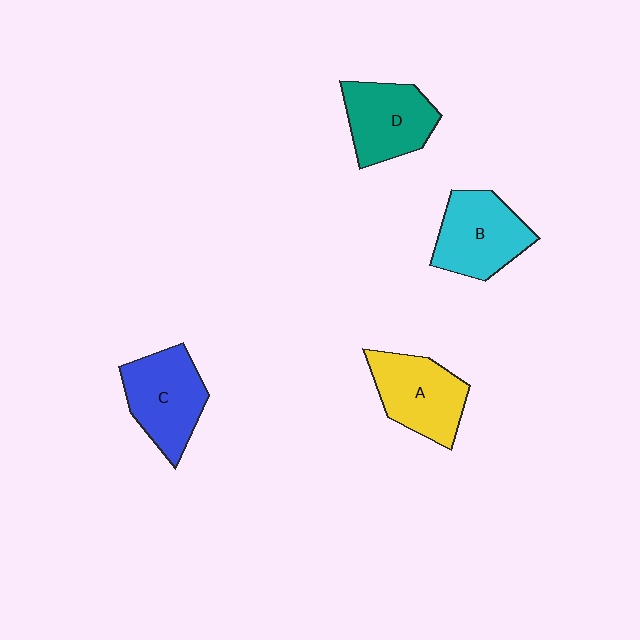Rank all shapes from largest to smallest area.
From largest to smallest: C (blue), B (cyan), A (yellow), D (teal).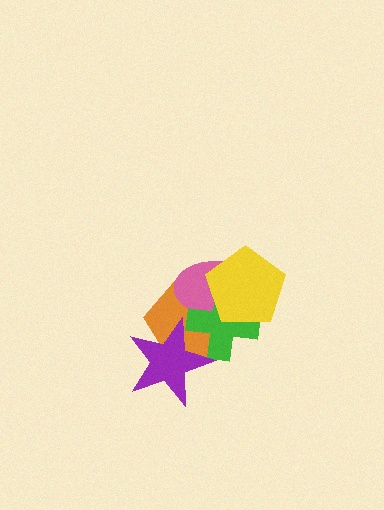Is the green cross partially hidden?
Yes, it is partially covered by another shape.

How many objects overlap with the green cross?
4 objects overlap with the green cross.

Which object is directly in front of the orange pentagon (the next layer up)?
The pink ellipse is directly in front of the orange pentagon.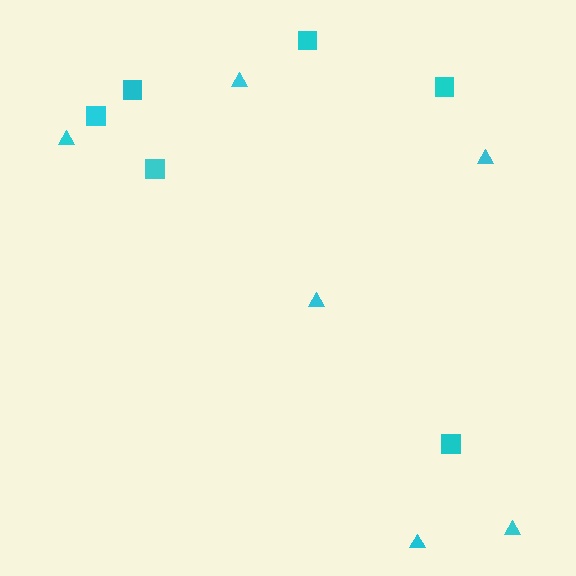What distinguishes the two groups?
There are 2 groups: one group of triangles (6) and one group of squares (6).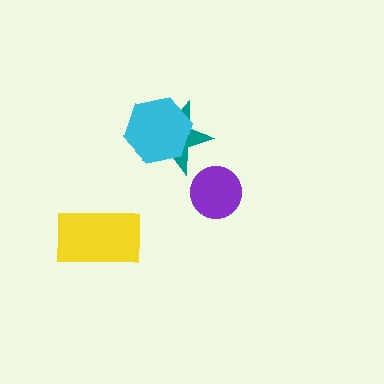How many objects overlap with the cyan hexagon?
1 object overlaps with the cyan hexagon.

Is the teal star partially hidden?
Yes, it is partially covered by another shape.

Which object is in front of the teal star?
The cyan hexagon is in front of the teal star.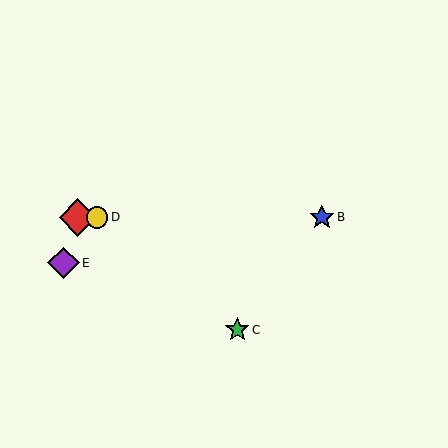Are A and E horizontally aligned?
No, A is at y≈217 and E is at y≈263.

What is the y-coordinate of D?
Object D is at y≈217.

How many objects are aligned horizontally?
3 objects (A, B, D) are aligned horizontally.